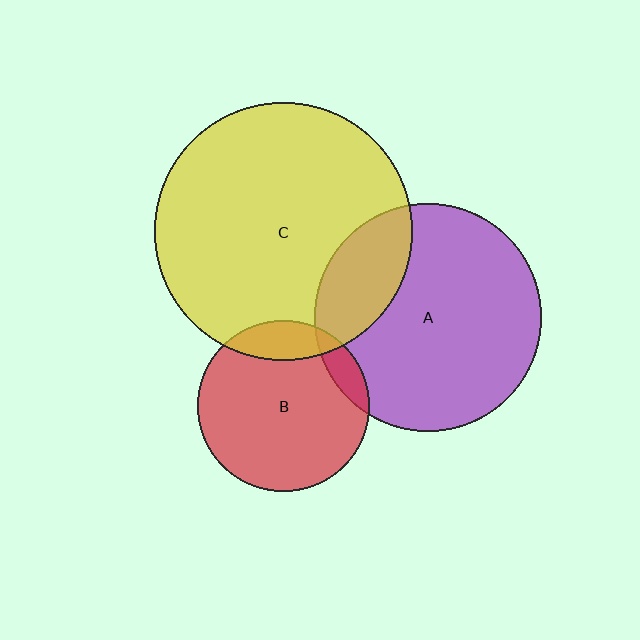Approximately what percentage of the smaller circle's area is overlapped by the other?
Approximately 10%.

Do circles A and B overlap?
Yes.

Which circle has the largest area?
Circle C (yellow).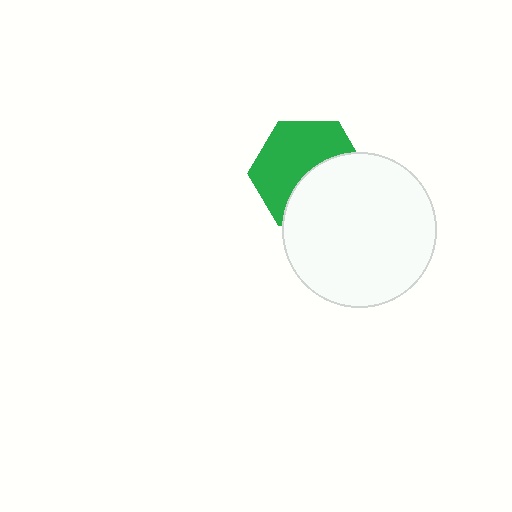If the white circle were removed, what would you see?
You would see the complete green hexagon.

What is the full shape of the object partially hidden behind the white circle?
The partially hidden object is a green hexagon.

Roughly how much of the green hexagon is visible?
About half of it is visible (roughly 56%).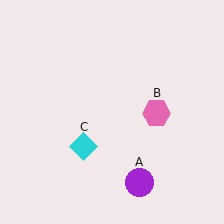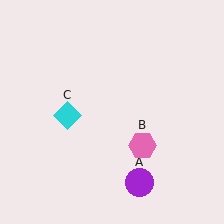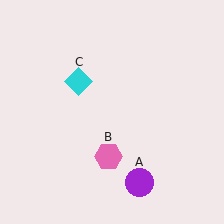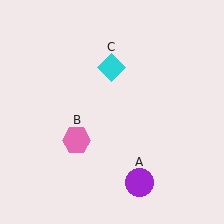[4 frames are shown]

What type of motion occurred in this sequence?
The pink hexagon (object B), cyan diamond (object C) rotated clockwise around the center of the scene.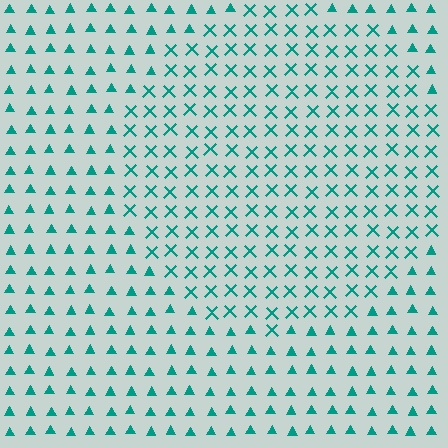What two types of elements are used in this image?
The image uses X marks inside the circle region and triangles outside it.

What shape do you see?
I see a circle.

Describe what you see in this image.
The image is filled with small teal elements arranged in a uniform grid. A circle-shaped region contains X marks, while the surrounding area contains triangles. The boundary is defined purely by the change in element shape.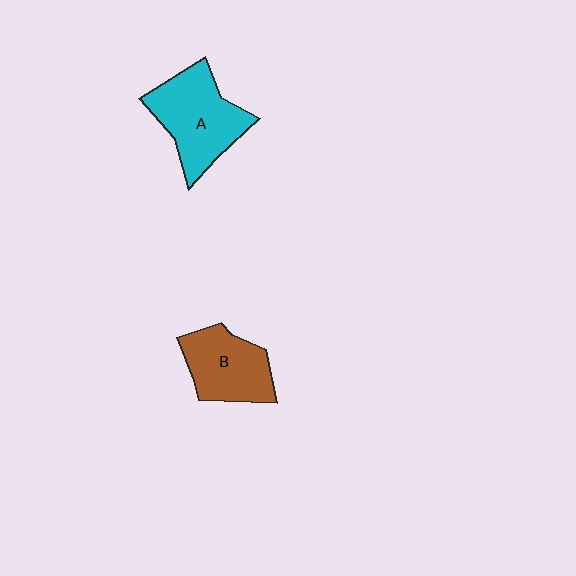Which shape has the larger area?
Shape A (cyan).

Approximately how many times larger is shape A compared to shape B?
Approximately 1.2 times.